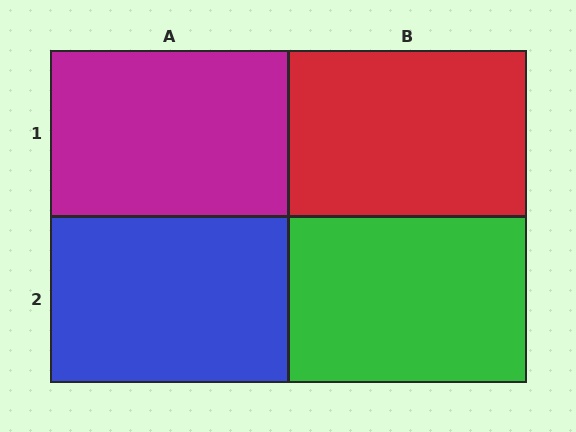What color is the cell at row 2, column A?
Blue.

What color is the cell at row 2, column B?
Green.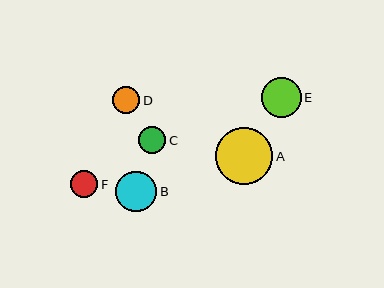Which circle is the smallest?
Circle F is the smallest with a size of approximately 27 pixels.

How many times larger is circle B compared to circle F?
Circle B is approximately 1.5 times the size of circle F.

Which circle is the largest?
Circle A is the largest with a size of approximately 57 pixels.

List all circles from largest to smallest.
From largest to smallest: A, B, E, C, D, F.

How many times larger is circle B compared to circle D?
Circle B is approximately 1.5 times the size of circle D.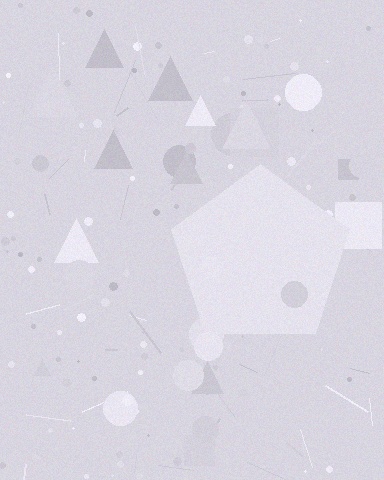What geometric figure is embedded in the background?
A pentagon is embedded in the background.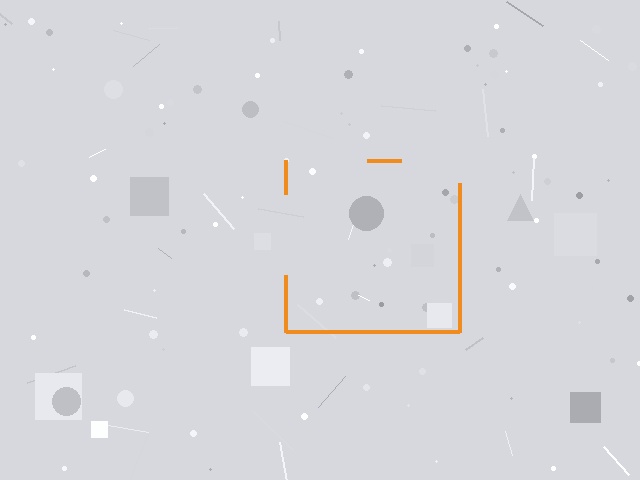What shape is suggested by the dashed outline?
The dashed outline suggests a square.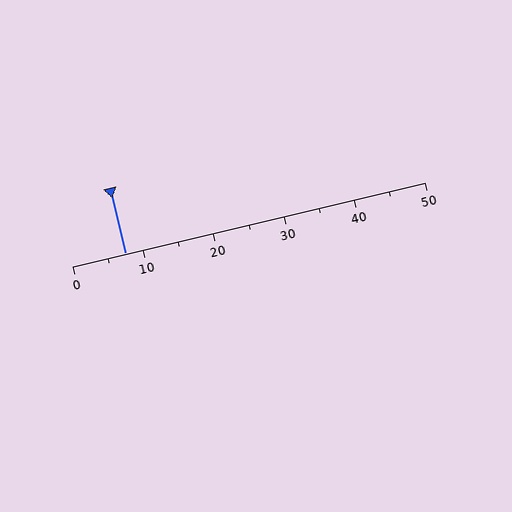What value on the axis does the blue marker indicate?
The marker indicates approximately 7.5.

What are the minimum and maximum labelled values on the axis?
The axis runs from 0 to 50.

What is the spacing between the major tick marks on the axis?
The major ticks are spaced 10 apart.